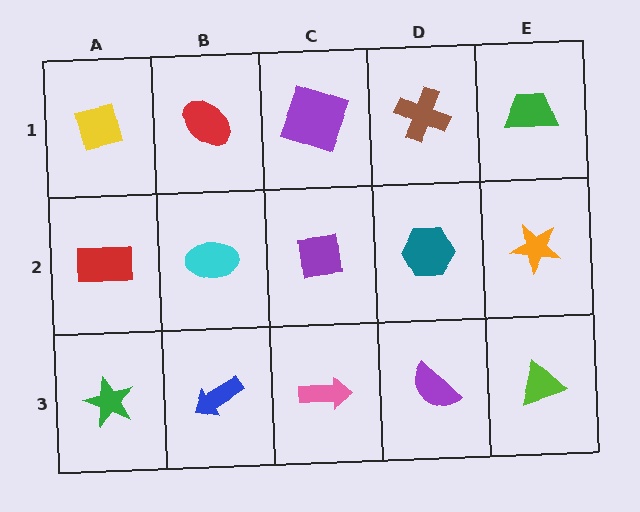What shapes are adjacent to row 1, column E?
An orange star (row 2, column E), a brown cross (row 1, column D).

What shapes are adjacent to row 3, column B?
A cyan ellipse (row 2, column B), a green star (row 3, column A), a pink arrow (row 3, column C).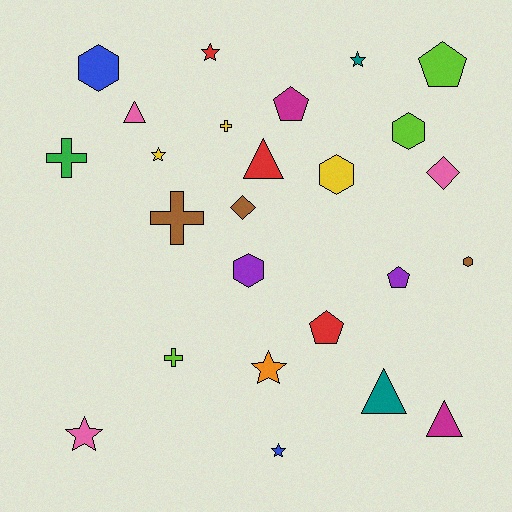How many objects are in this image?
There are 25 objects.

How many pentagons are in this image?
There are 4 pentagons.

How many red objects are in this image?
There are 3 red objects.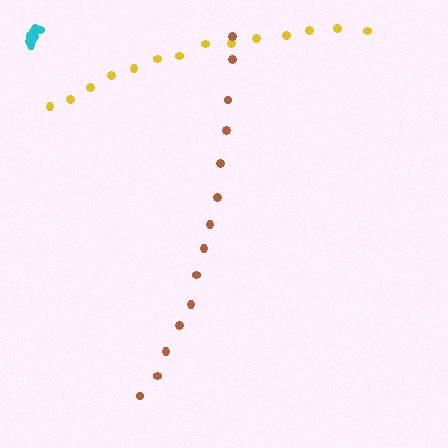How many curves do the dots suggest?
There are 3 distinct paths.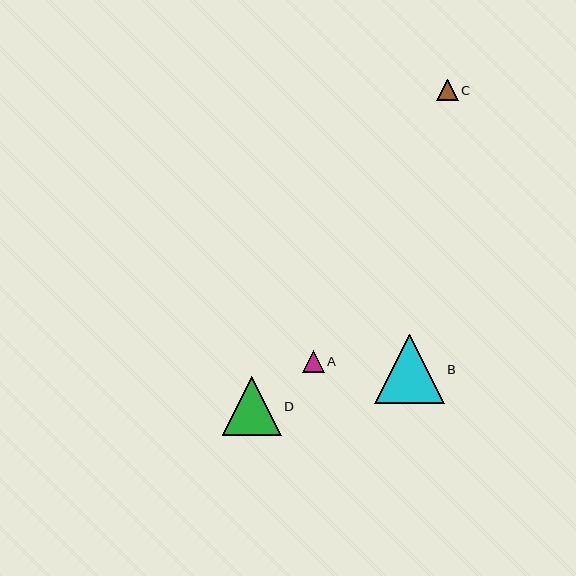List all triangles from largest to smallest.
From largest to smallest: B, D, C, A.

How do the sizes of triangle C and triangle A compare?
Triangle C and triangle A are approximately the same size.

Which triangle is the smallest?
Triangle A is the smallest with a size of approximately 22 pixels.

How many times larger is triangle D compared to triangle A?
Triangle D is approximately 2.7 times the size of triangle A.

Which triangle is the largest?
Triangle B is the largest with a size of approximately 70 pixels.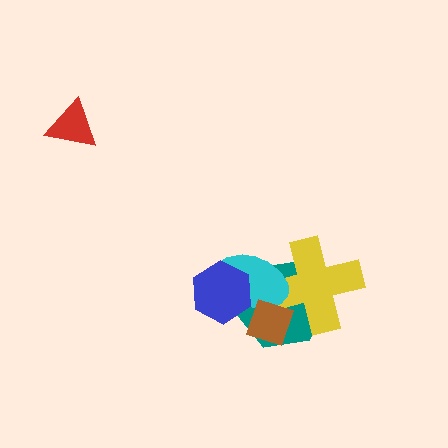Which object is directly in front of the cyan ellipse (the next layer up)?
The blue hexagon is directly in front of the cyan ellipse.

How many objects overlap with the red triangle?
0 objects overlap with the red triangle.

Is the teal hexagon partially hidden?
Yes, it is partially covered by another shape.